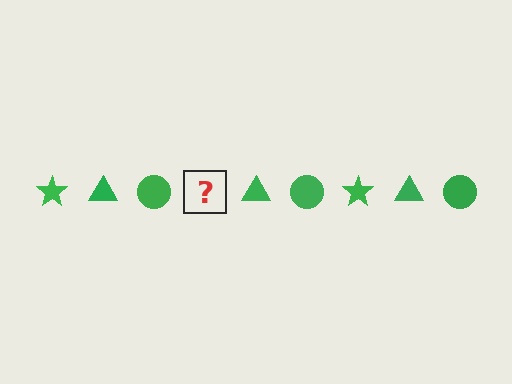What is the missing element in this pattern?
The missing element is a green star.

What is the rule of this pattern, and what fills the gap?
The rule is that the pattern cycles through star, triangle, circle shapes in green. The gap should be filled with a green star.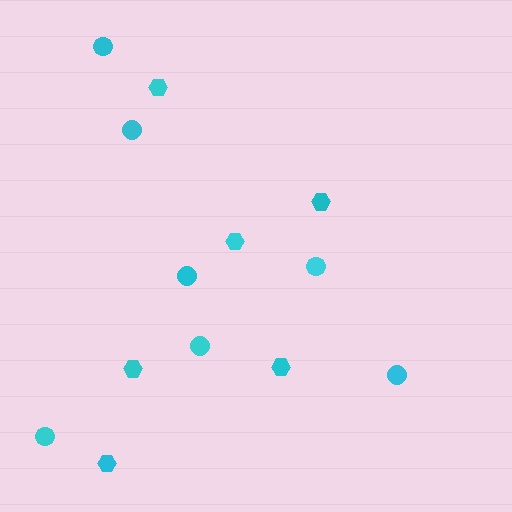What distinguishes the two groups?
There are 2 groups: one group of circles (7) and one group of hexagons (6).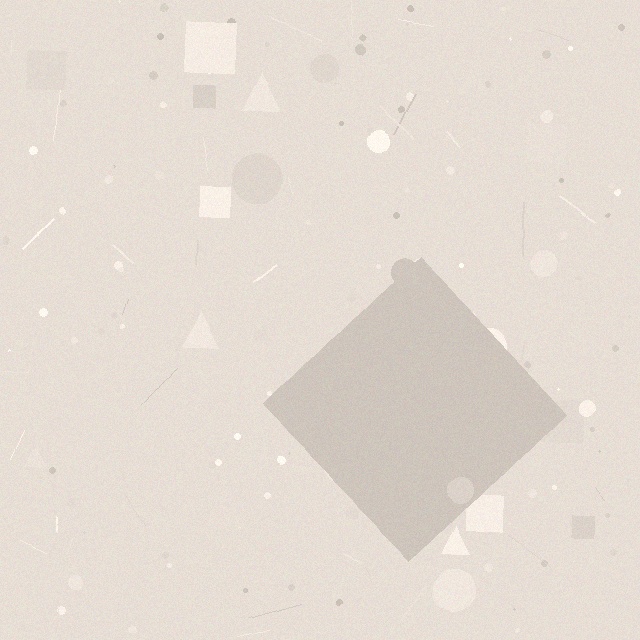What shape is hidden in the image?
A diamond is hidden in the image.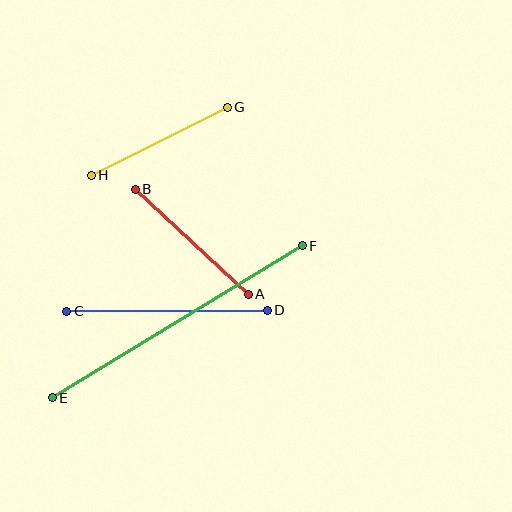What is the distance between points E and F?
The distance is approximately 293 pixels.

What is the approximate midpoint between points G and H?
The midpoint is at approximately (159, 141) pixels.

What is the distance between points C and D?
The distance is approximately 200 pixels.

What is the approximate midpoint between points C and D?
The midpoint is at approximately (167, 311) pixels.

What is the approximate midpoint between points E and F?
The midpoint is at approximately (177, 322) pixels.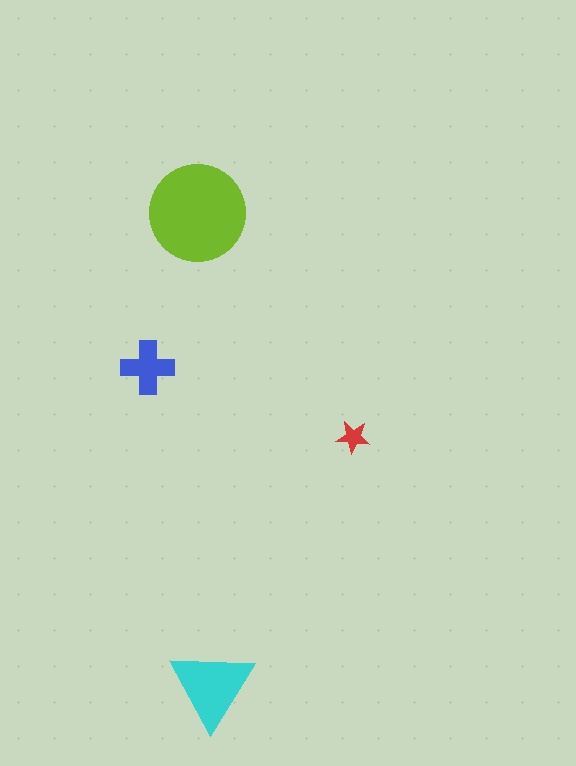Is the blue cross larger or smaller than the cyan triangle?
Smaller.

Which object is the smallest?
The red star.